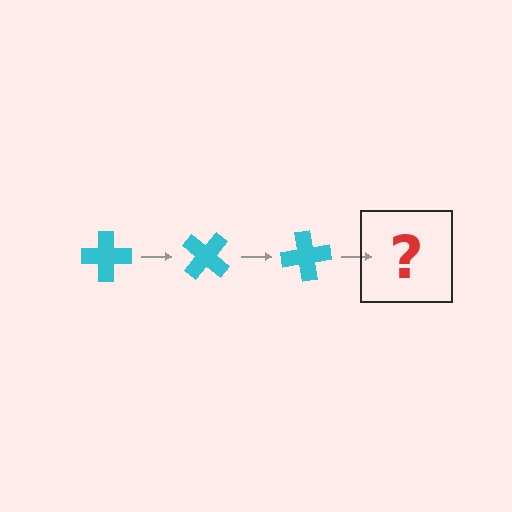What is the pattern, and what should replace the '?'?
The pattern is that the cross rotates 40 degrees each step. The '?' should be a cyan cross rotated 120 degrees.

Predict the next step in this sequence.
The next step is a cyan cross rotated 120 degrees.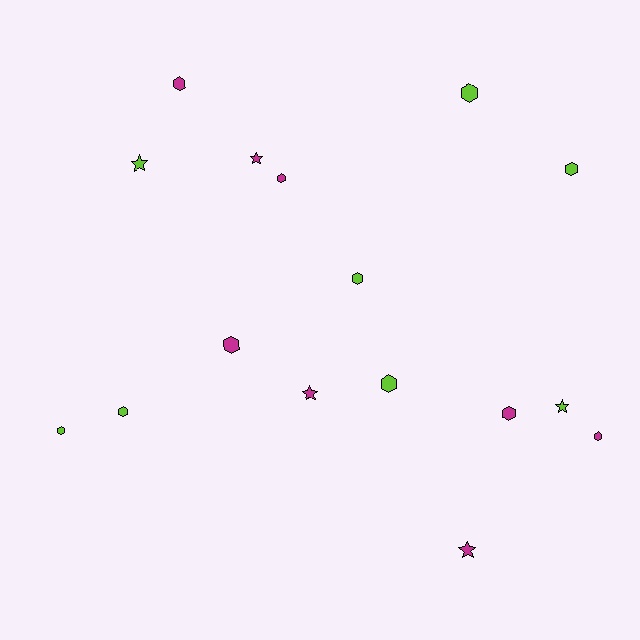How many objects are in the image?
There are 16 objects.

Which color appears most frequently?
Magenta, with 8 objects.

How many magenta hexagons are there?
There are 5 magenta hexagons.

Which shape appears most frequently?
Hexagon, with 11 objects.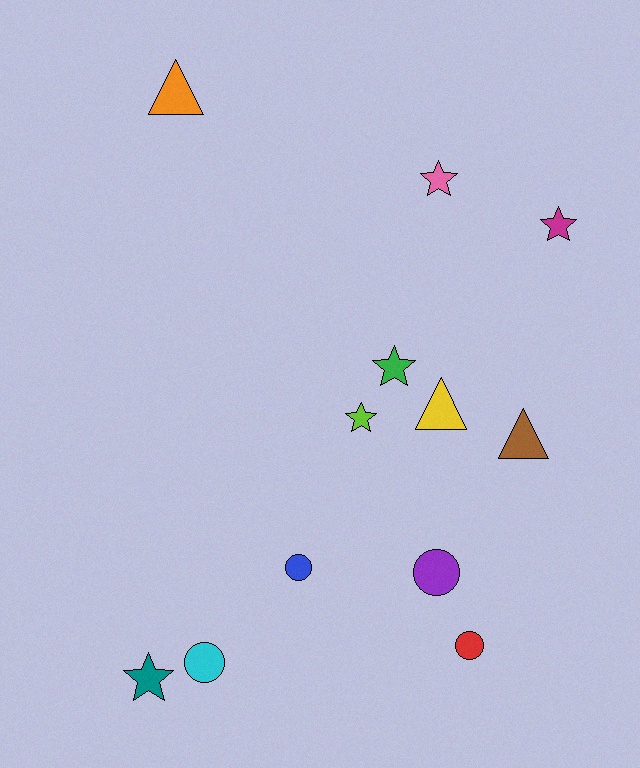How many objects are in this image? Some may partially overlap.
There are 12 objects.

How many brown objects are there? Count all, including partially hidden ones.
There is 1 brown object.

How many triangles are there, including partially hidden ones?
There are 3 triangles.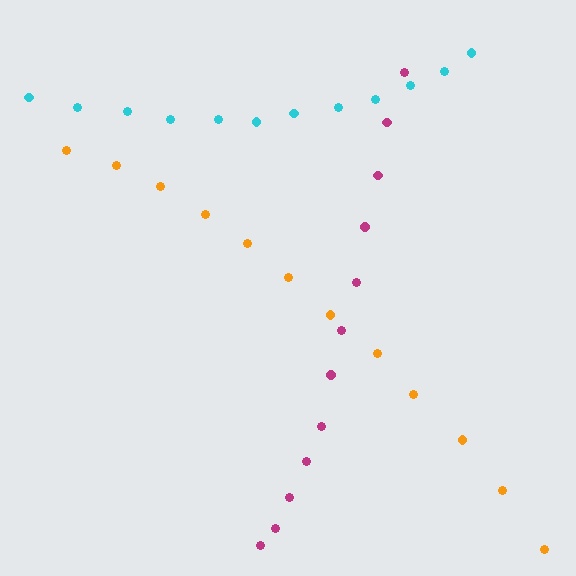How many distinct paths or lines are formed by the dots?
There are 3 distinct paths.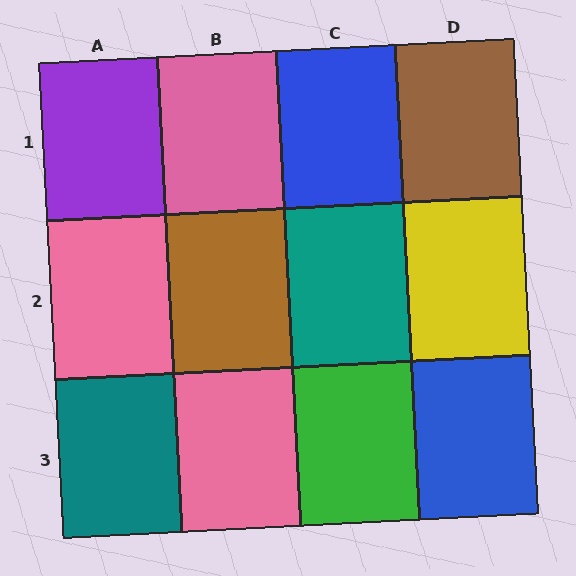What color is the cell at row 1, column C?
Blue.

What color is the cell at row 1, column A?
Purple.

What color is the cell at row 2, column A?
Pink.